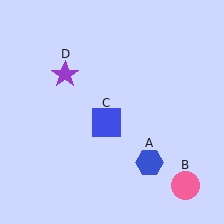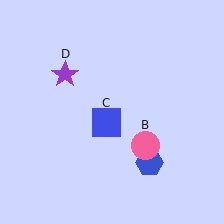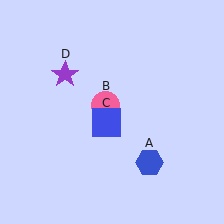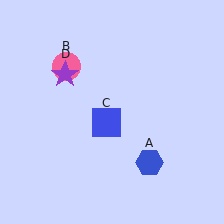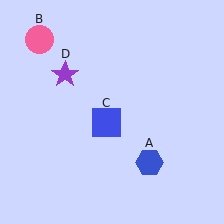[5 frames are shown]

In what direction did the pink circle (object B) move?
The pink circle (object B) moved up and to the left.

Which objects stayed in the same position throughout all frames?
Blue hexagon (object A) and blue square (object C) and purple star (object D) remained stationary.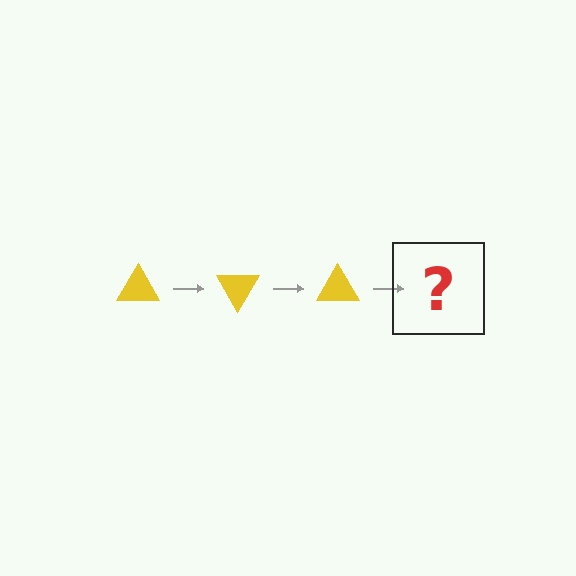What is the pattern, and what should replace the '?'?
The pattern is that the triangle rotates 60 degrees each step. The '?' should be a yellow triangle rotated 180 degrees.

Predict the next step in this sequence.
The next step is a yellow triangle rotated 180 degrees.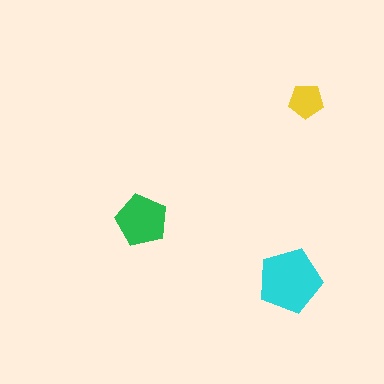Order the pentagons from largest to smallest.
the cyan one, the green one, the yellow one.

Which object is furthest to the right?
The yellow pentagon is rightmost.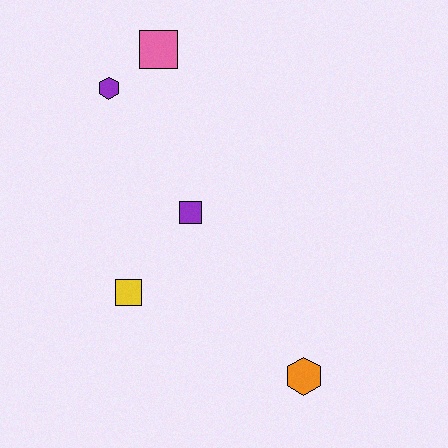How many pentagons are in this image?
There are no pentagons.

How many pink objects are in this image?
There is 1 pink object.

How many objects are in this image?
There are 5 objects.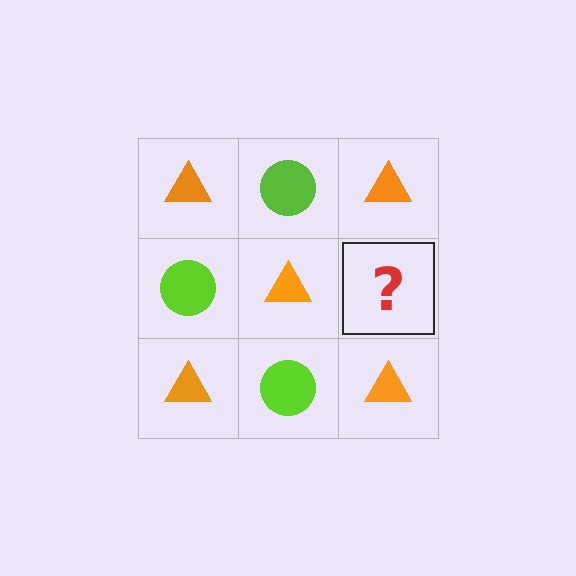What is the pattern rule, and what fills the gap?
The rule is that it alternates orange triangle and lime circle in a checkerboard pattern. The gap should be filled with a lime circle.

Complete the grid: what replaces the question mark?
The question mark should be replaced with a lime circle.